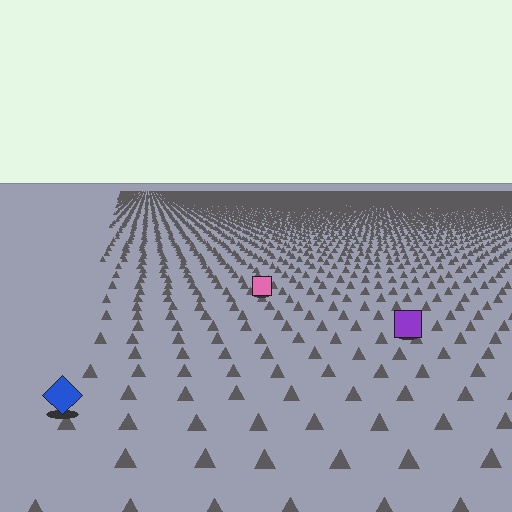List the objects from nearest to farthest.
From nearest to farthest: the blue diamond, the purple square, the pink square.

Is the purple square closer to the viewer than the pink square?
Yes. The purple square is closer — you can tell from the texture gradient: the ground texture is coarser near it.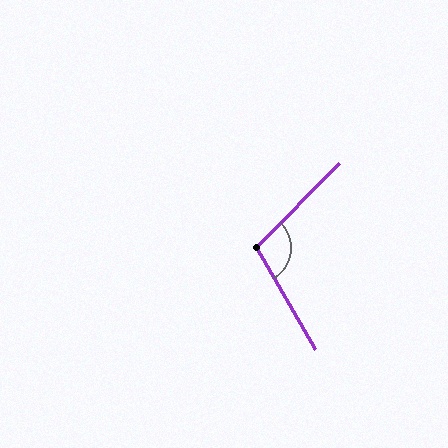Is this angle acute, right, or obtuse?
It is obtuse.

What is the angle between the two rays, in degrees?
Approximately 106 degrees.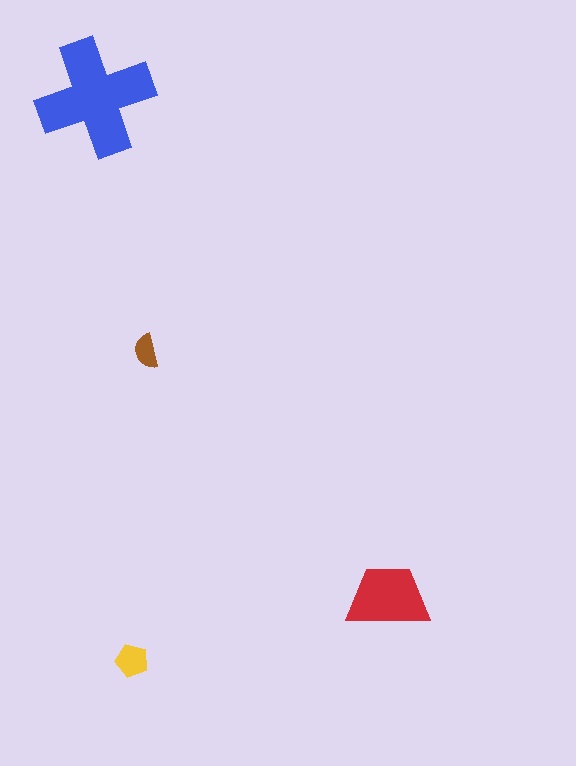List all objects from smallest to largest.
The brown semicircle, the yellow pentagon, the red trapezoid, the blue cross.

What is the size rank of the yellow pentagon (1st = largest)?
3rd.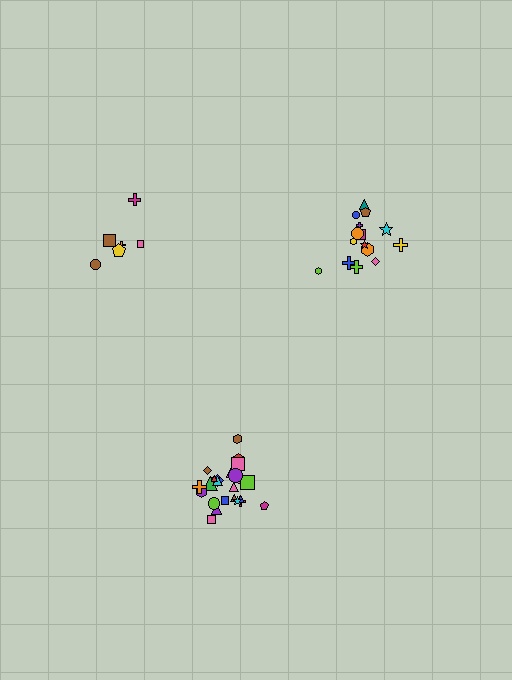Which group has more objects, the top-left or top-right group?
The top-right group.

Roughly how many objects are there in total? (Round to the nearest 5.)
Roughly 45 objects in total.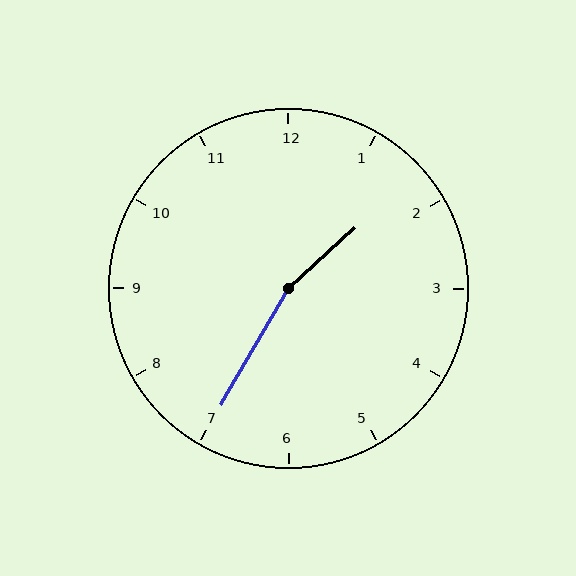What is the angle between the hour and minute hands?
Approximately 162 degrees.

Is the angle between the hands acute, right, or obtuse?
It is obtuse.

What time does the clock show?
1:35.